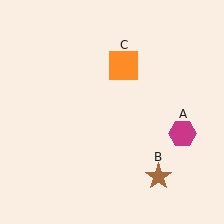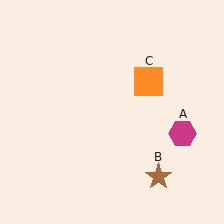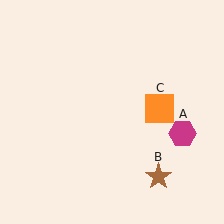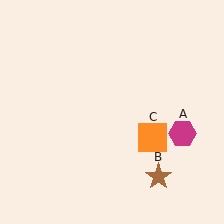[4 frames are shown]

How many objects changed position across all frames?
1 object changed position: orange square (object C).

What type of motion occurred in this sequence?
The orange square (object C) rotated clockwise around the center of the scene.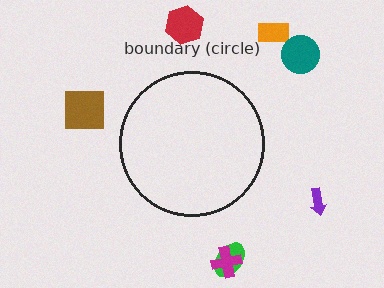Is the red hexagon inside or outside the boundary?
Outside.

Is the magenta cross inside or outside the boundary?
Outside.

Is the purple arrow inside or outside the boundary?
Outside.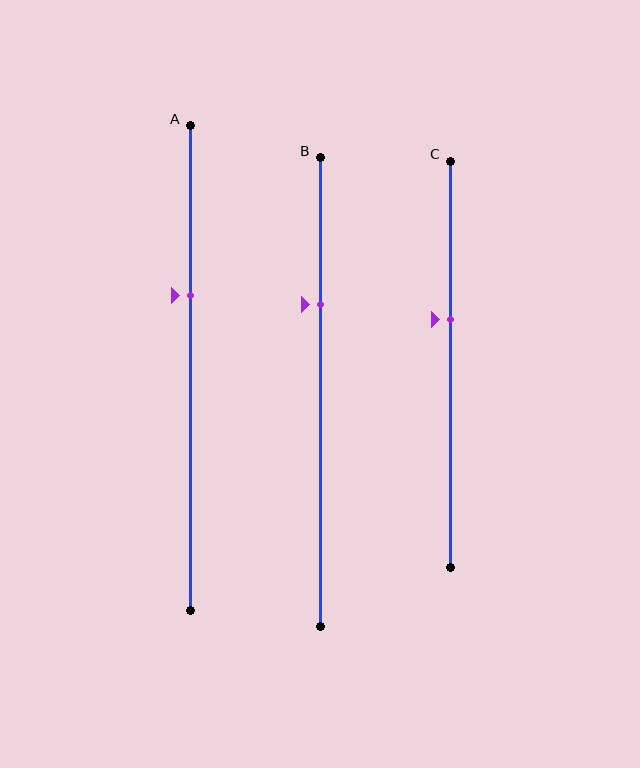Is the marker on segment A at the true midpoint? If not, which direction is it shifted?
No, the marker on segment A is shifted upward by about 15% of the segment length.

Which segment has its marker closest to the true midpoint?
Segment C has its marker closest to the true midpoint.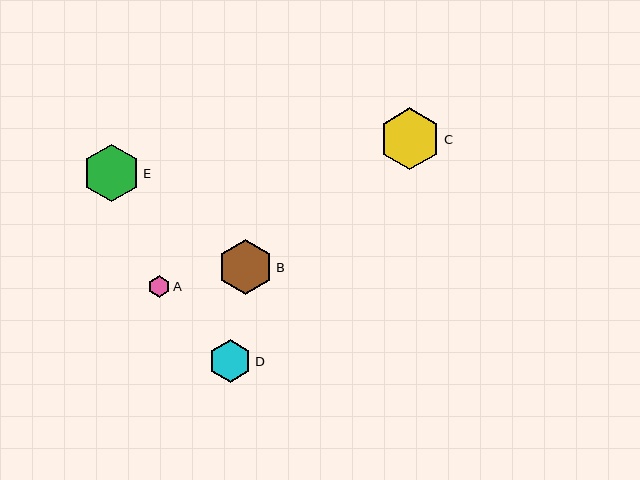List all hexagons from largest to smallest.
From largest to smallest: C, E, B, D, A.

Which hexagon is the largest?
Hexagon C is the largest with a size of approximately 62 pixels.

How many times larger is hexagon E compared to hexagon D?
Hexagon E is approximately 1.3 times the size of hexagon D.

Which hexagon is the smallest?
Hexagon A is the smallest with a size of approximately 22 pixels.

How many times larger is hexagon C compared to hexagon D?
Hexagon C is approximately 1.4 times the size of hexagon D.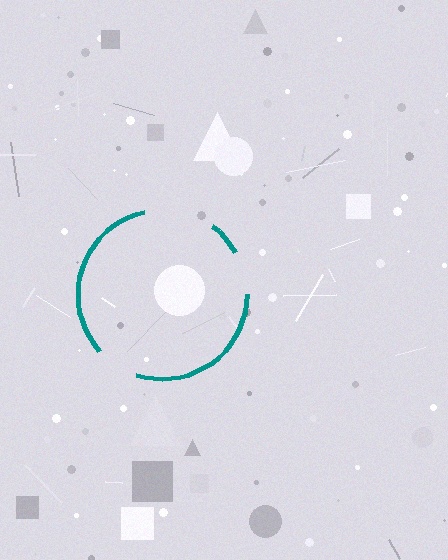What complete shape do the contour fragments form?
The contour fragments form a circle.